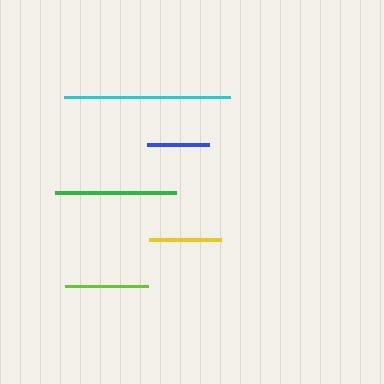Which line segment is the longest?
The cyan line is the longest at approximately 165 pixels.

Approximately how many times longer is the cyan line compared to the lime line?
The cyan line is approximately 2.0 times the length of the lime line.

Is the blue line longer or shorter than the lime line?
The lime line is longer than the blue line.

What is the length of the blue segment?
The blue segment is approximately 62 pixels long.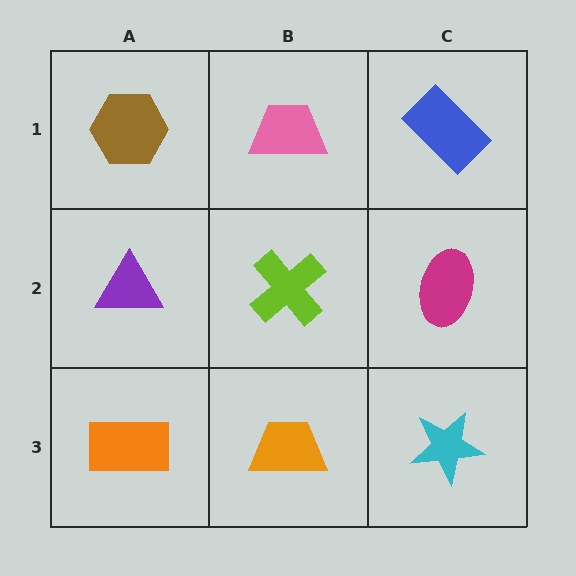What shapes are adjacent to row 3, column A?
A purple triangle (row 2, column A), an orange trapezoid (row 3, column B).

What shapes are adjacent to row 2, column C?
A blue rectangle (row 1, column C), a cyan star (row 3, column C), a lime cross (row 2, column B).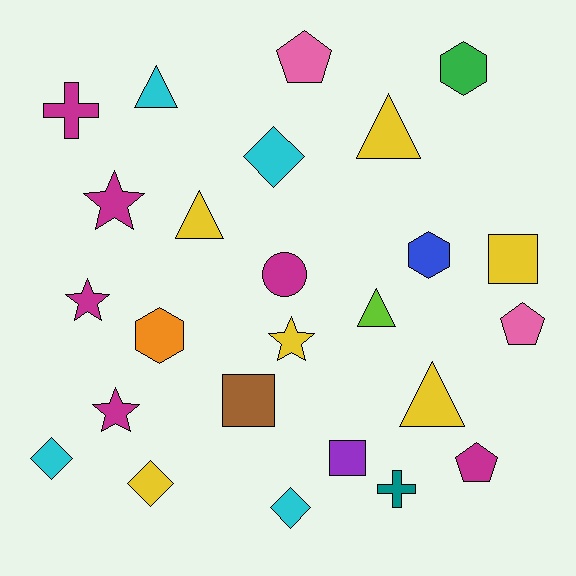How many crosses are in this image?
There are 2 crosses.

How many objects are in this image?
There are 25 objects.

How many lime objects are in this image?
There is 1 lime object.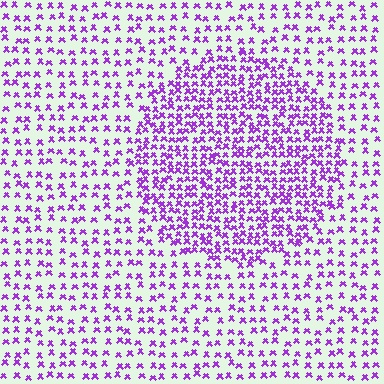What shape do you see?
I see a circle.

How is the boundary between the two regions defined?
The boundary is defined by a change in element density (approximately 2.0x ratio). All elements are the same color, size, and shape.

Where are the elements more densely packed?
The elements are more densely packed inside the circle boundary.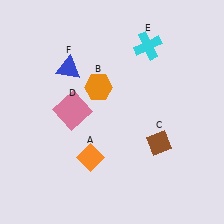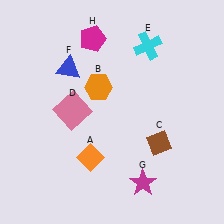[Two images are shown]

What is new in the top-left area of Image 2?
A magenta pentagon (H) was added in the top-left area of Image 2.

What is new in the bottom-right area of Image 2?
A magenta star (G) was added in the bottom-right area of Image 2.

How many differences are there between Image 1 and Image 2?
There are 2 differences between the two images.